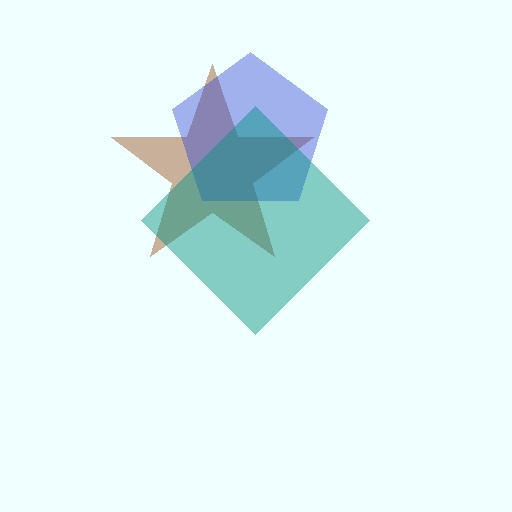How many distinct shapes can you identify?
There are 3 distinct shapes: a brown star, a blue pentagon, a teal diamond.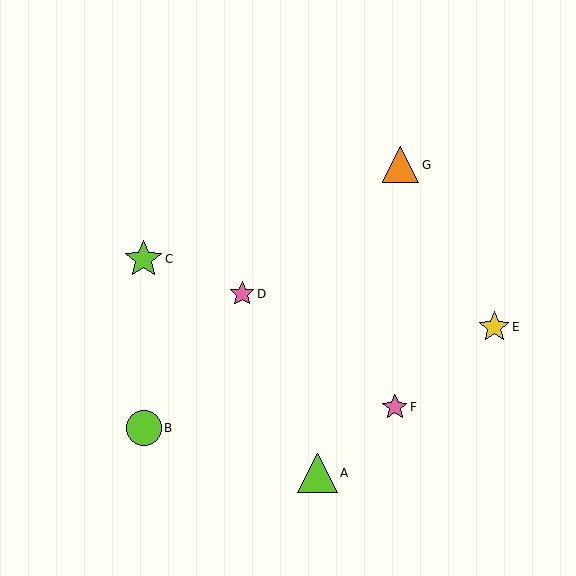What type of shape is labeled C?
Shape C is a lime star.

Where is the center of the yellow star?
The center of the yellow star is at (494, 327).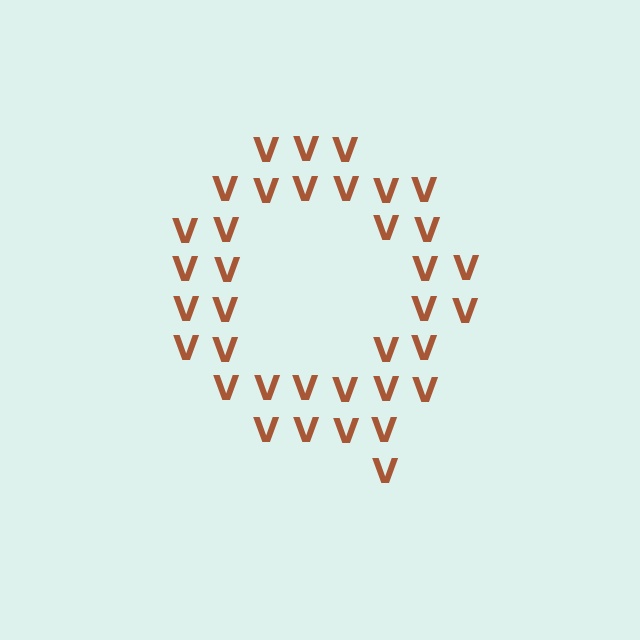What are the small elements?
The small elements are letter V's.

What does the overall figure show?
The overall figure shows the letter Q.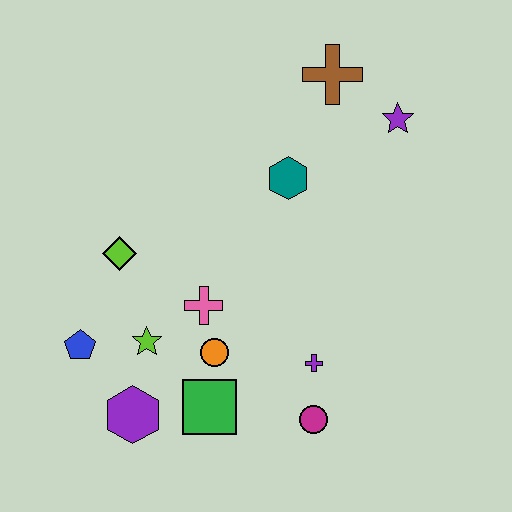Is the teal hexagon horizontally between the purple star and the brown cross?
No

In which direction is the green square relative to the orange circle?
The green square is below the orange circle.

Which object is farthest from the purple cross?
The brown cross is farthest from the purple cross.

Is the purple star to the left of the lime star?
No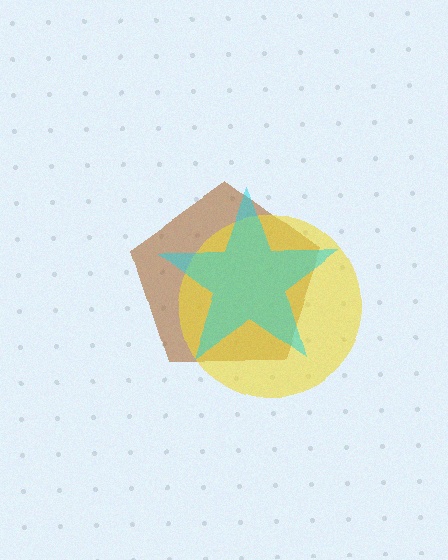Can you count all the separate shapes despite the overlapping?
Yes, there are 3 separate shapes.